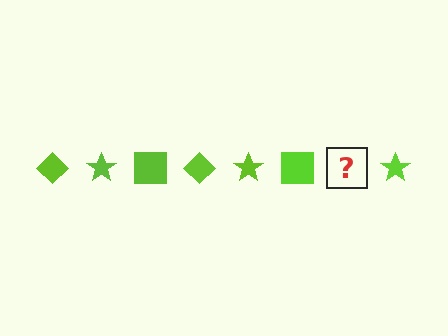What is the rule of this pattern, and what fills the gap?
The rule is that the pattern cycles through diamond, star, square shapes in lime. The gap should be filled with a lime diamond.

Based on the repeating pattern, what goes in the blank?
The blank should be a lime diamond.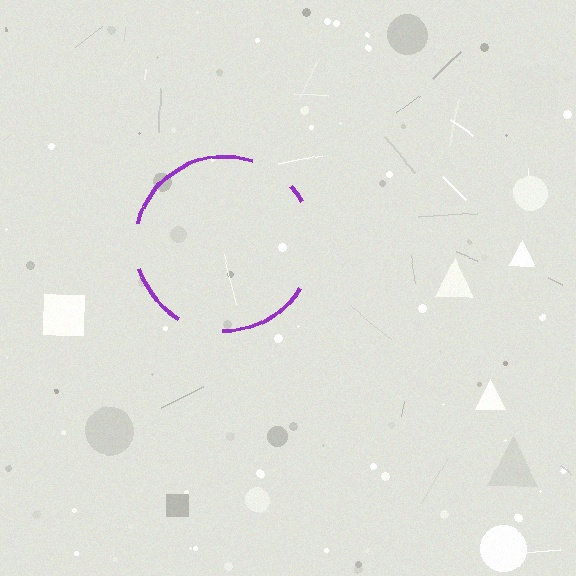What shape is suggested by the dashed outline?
The dashed outline suggests a circle.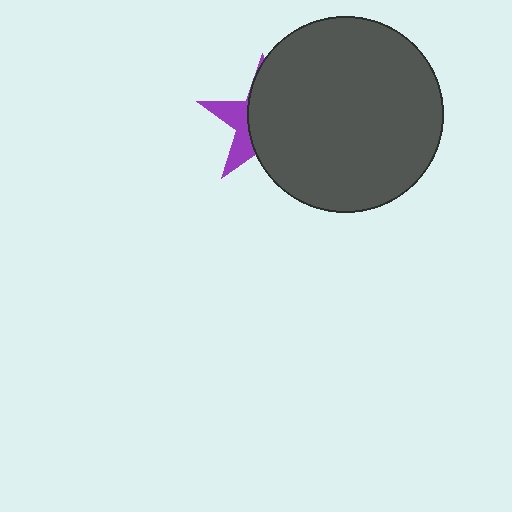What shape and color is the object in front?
The object in front is a dark gray circle.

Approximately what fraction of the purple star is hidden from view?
Roughly 68% of the purple star is hidden behind the dark gray circle.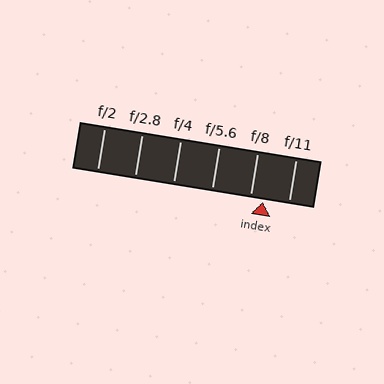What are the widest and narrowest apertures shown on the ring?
The widest aperture shown is f/2 and the narrowest is f/11.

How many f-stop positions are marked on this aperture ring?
There are 6 f-stop positions marked.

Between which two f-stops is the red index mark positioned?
The index mark is between f/8 and f/11.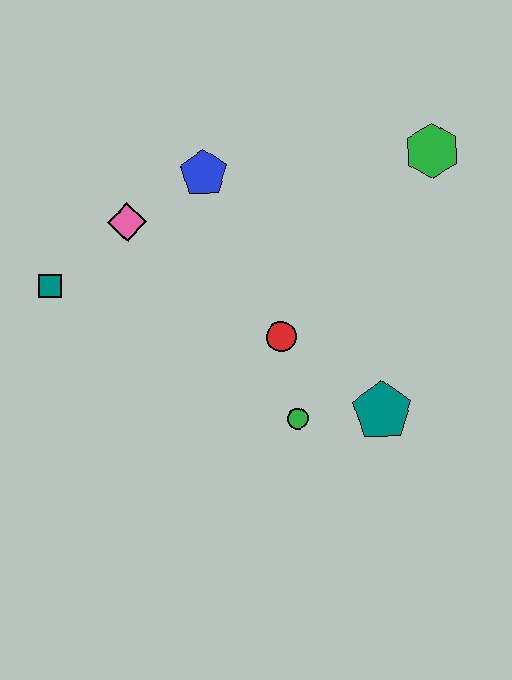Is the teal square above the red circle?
Yes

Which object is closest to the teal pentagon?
The green circle is closest to the teal pentagon.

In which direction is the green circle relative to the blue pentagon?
The green circle is below the blue pentagon.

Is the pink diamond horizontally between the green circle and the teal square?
Yes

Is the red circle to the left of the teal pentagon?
Yes